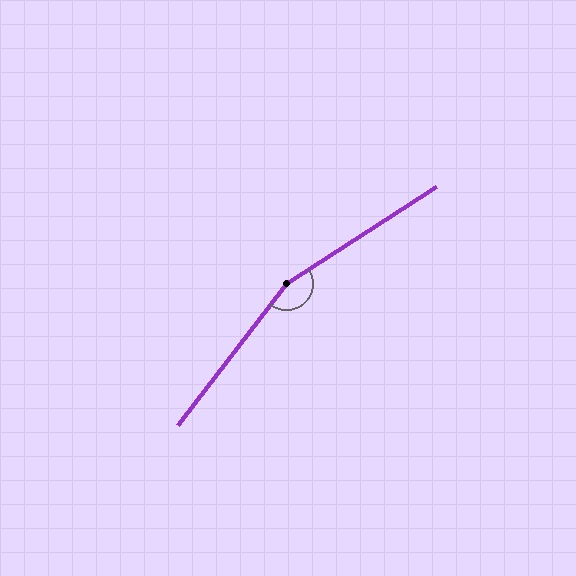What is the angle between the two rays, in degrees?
Approximately 161 degrees.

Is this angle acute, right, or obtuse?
It is obtuse.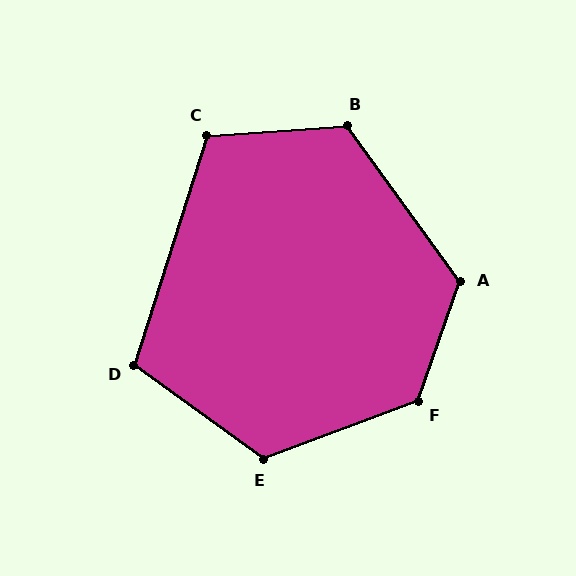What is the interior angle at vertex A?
Approximately 125 degrees (obtuse).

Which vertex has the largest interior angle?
F, at approximately 130 degrees.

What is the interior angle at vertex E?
Approximately 124 degrees (obtuse).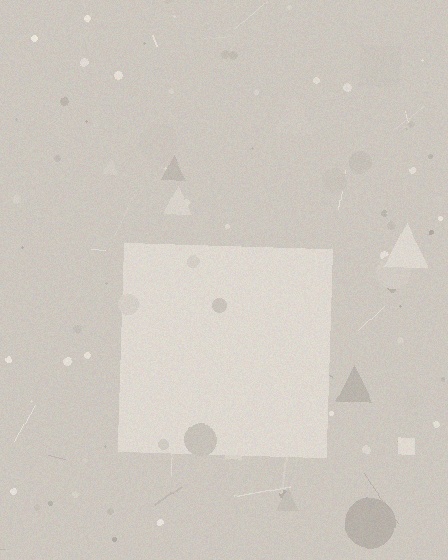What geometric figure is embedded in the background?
A square is embedded in the background.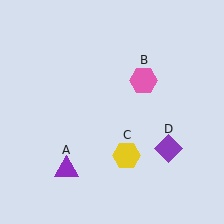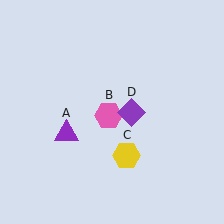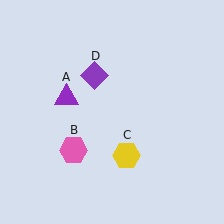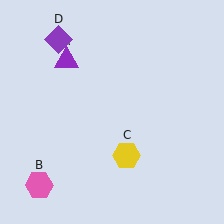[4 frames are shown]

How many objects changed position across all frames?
3 objects changed position: purple triangle (object A), pink hexagon (object B), purple diamond (object D).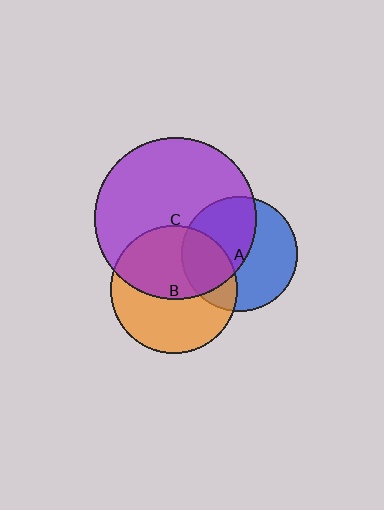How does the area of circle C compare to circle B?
Approximately 1.6 times.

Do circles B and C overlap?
Yes.